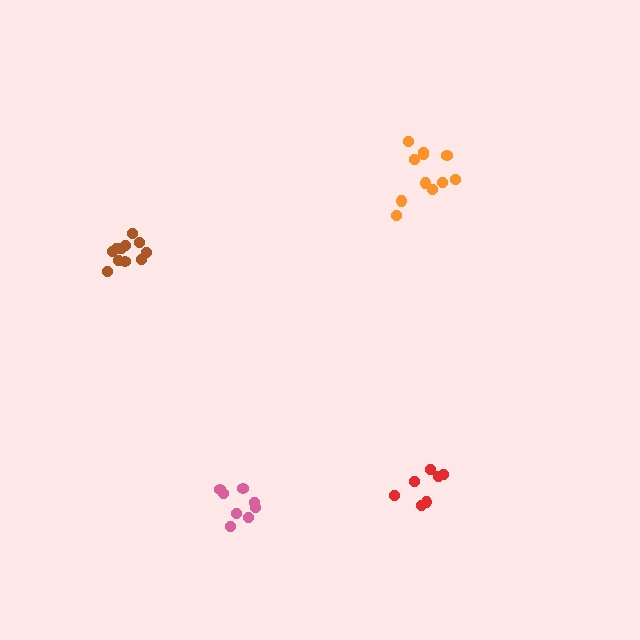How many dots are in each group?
Group 1: 11 dots, Group 2: 11 dots, Group 3: 8 dots, Group 4: 7 dots (37 total).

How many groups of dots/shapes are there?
There are 4 groups.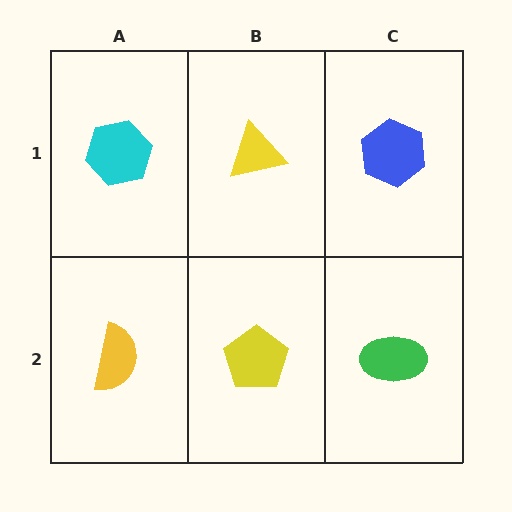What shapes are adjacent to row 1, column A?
A yellow semicircle (row 2, column A), a yellow triangle (row 1, column B).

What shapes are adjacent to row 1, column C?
A green ellipse (row 2, column C), a yellow triangle (row 1, column B).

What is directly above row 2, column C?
A blue hexagon.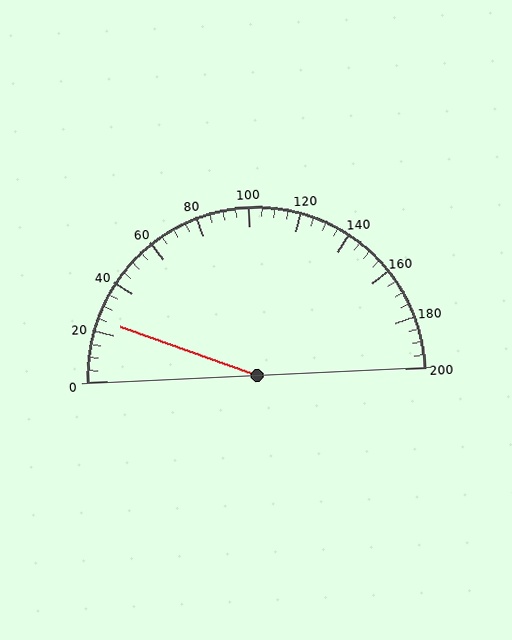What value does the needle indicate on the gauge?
The needle indicates approximately 25.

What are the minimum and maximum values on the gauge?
The gauge ranges from 0 to 200.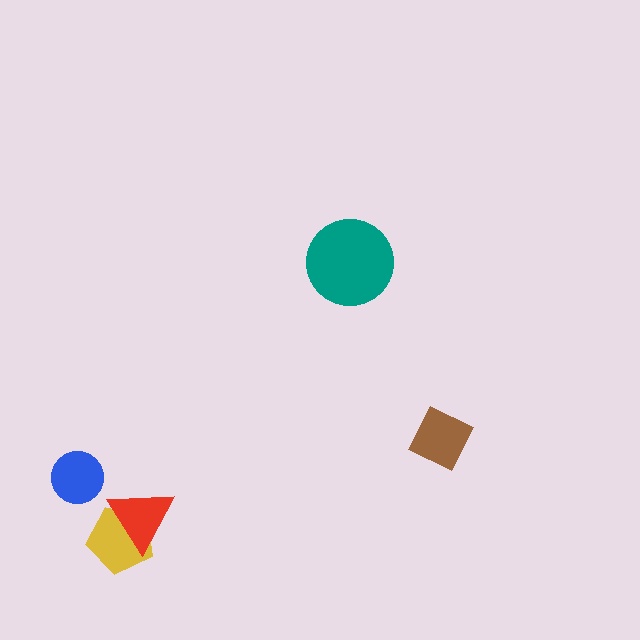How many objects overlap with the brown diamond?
0 objects overlap with the brown diamond.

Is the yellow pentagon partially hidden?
Yes, it is partially covered by another shape.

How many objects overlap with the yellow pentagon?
1 object overlaps with the yellow pentagon.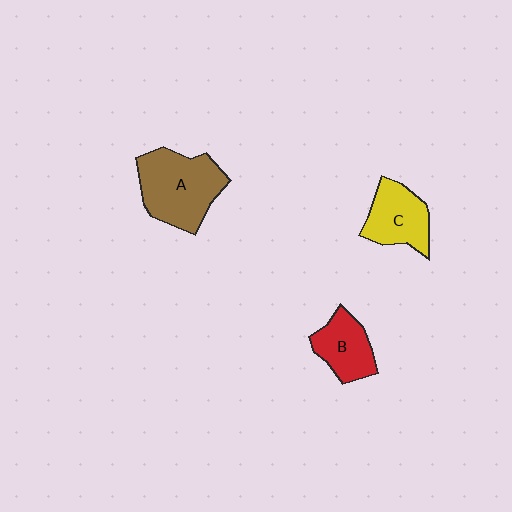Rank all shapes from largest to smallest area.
From largest to smallest: A (brown), C (yellow), B (red).